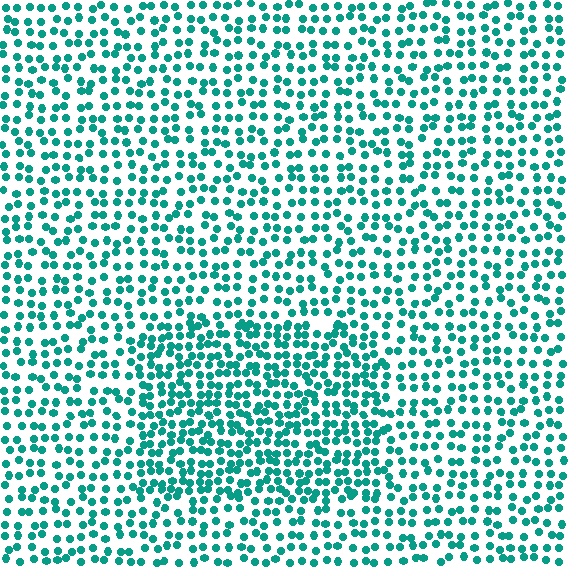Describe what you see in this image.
The image contains small teal elements arranged at two different densities. A rectangle-shaped region is visible where the elements are more densely packed than the surrounding area.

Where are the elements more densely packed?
The elements are more densely packed inside the rectangle boundary.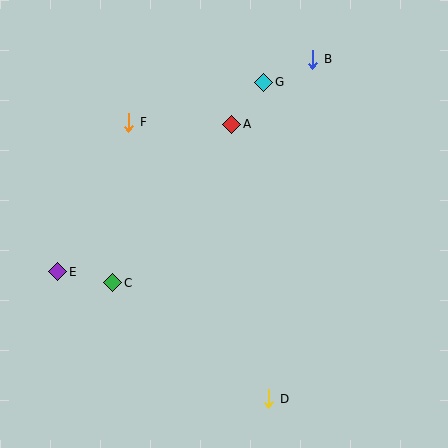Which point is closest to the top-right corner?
Point B is closest to the top-right corner.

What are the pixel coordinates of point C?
Point C is at (113, 283).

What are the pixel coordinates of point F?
Point F is at (129, 123).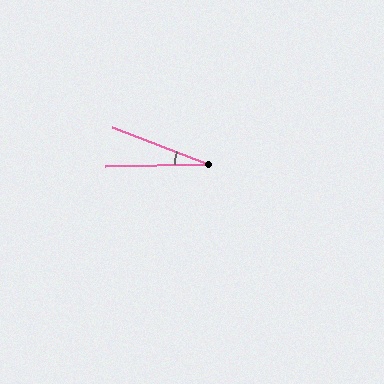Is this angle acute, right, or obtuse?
It is acute.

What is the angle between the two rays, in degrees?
Approximately 22 degrees.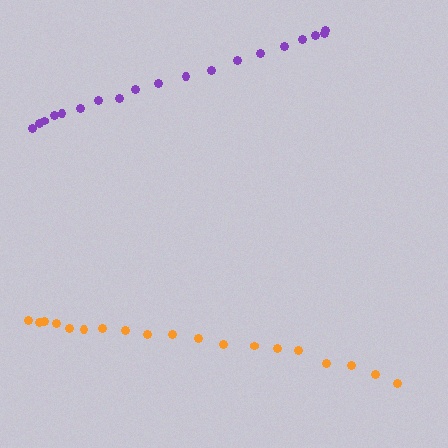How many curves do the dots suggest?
There are 2 distinct paths.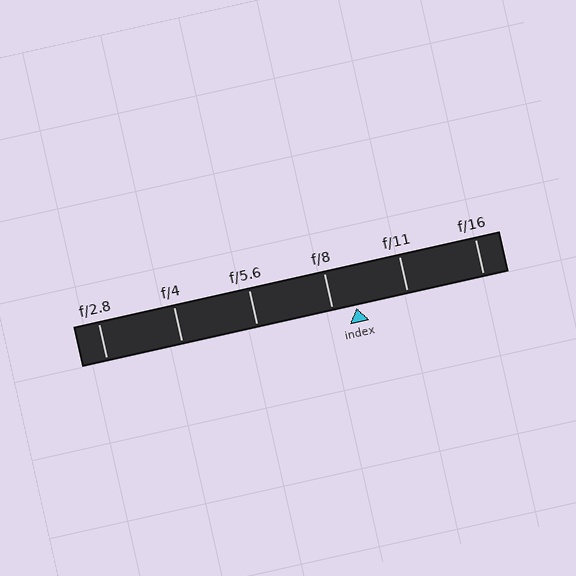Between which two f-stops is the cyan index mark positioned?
The index mark is between f/8 and f/11.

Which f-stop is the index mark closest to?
The index mark is closest to f/8.